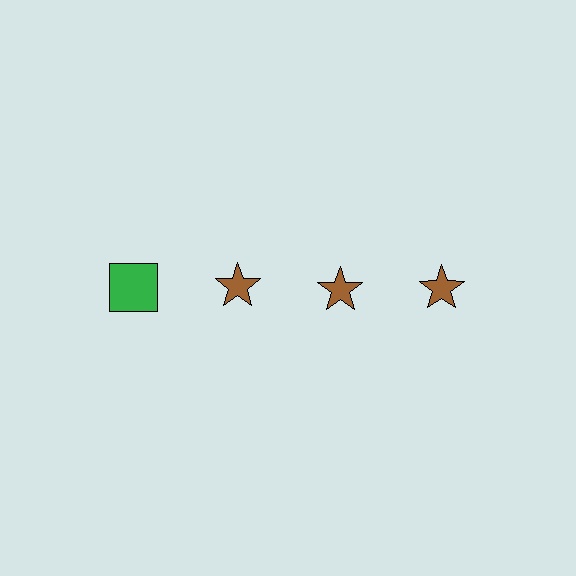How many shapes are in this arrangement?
There are 4 shapes arranged in a grid pattern.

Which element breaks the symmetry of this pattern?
The green square in the top row, leftmost column breaks the symmetry. All other shapes are brown stars.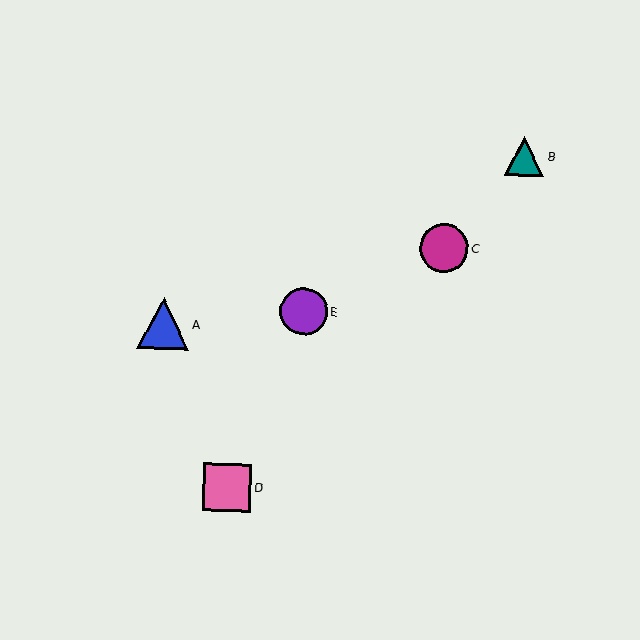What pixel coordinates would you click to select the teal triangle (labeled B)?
Click at (525, 156) to select the teal triangle B.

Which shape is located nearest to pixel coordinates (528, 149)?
The teal triangle (labeled B) at (525, 156) is nearest to that location.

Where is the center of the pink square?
The center of the pink square is at (227, 487).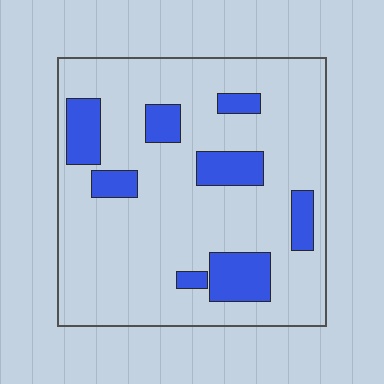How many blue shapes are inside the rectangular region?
8.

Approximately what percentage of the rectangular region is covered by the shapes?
Approximately 20%.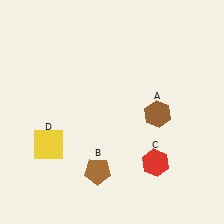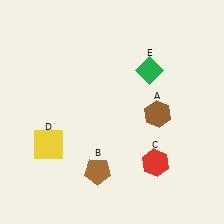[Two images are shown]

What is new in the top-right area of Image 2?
A green diamond (E) was added in the top-right area of Image 2.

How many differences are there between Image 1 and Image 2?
There is 1 difference between the two images.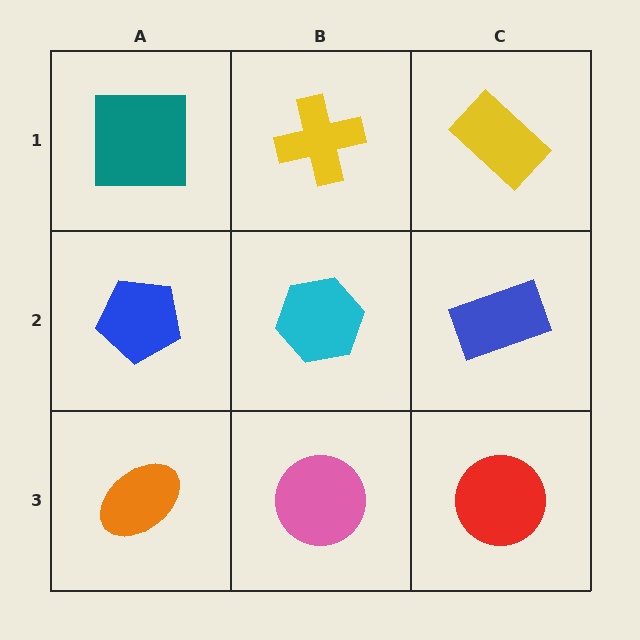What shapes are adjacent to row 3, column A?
A blue pentagon (row 2, column A), a pink circle (row 3, column B).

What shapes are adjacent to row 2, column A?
A teal square (row 1, column A), an orange ellipse (row 3, column A), a cyan hexagon (row 2, column B).